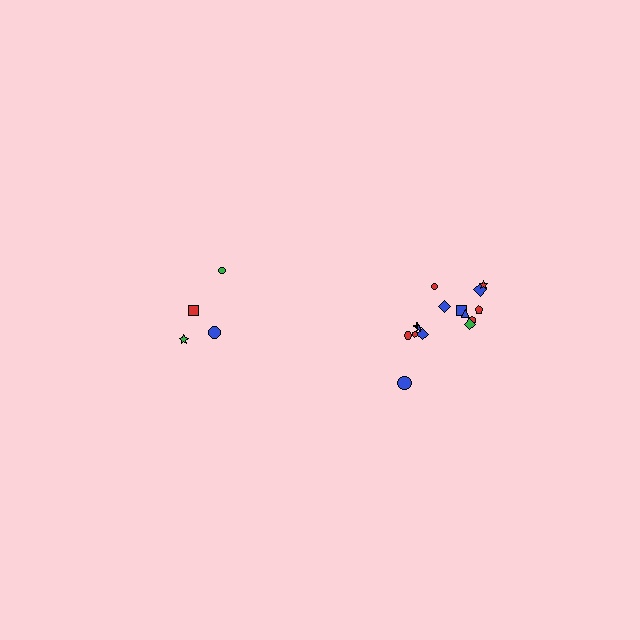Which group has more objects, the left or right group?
The right group.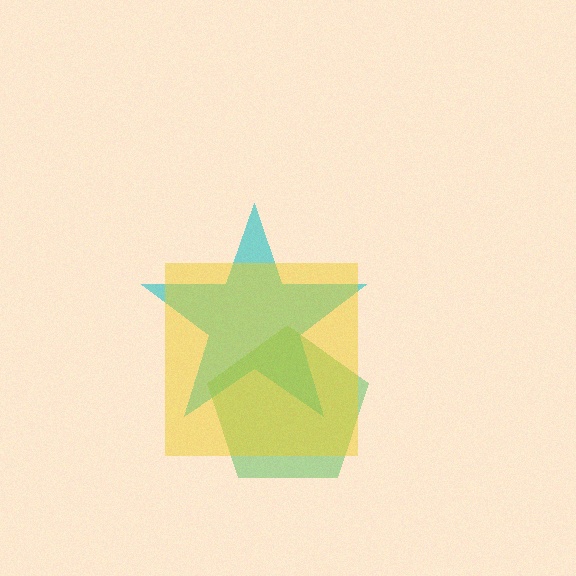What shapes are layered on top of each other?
The layered shapes are: a cyan star, a green pentagon, a yellow square.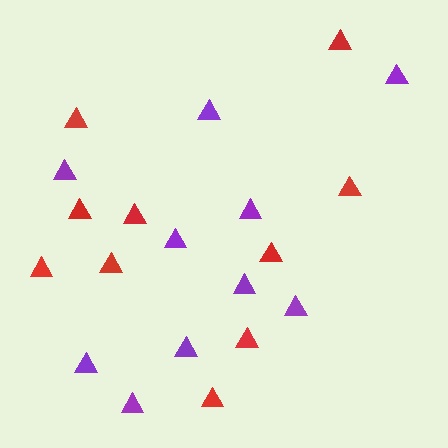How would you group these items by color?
There are 2 groups: one group of red triangles (10) and one group of purple triangles (10).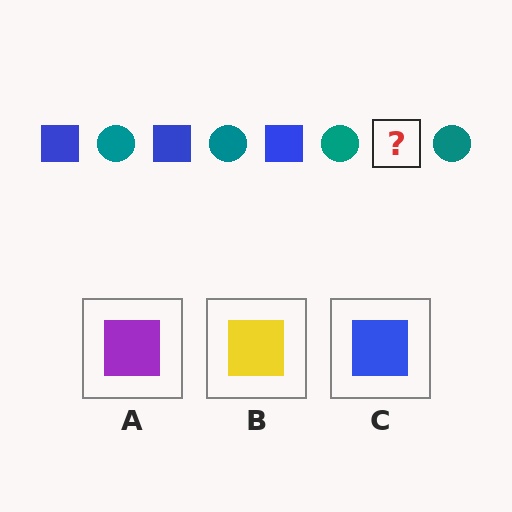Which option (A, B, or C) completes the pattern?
C.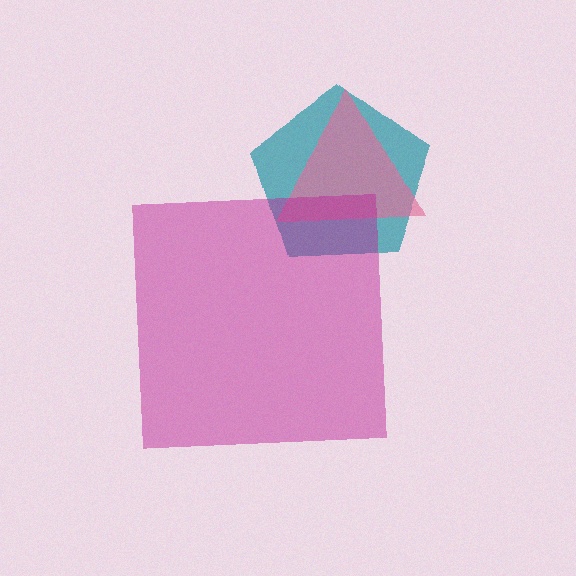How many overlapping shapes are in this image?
There are 3 overlapping shapes in the image.